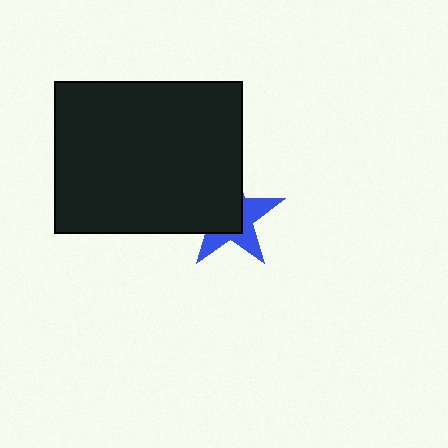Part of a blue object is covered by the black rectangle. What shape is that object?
It is a star.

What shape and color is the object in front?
The object in front is a black rectangle.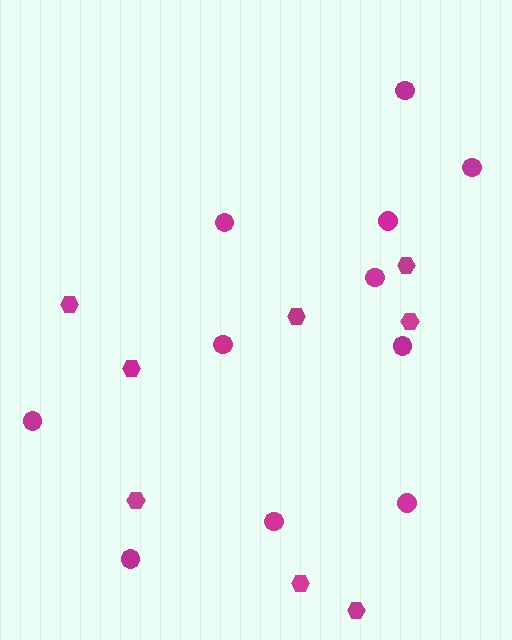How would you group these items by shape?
There are 2 groups: one group of circles (11) and one group of hexagons (8).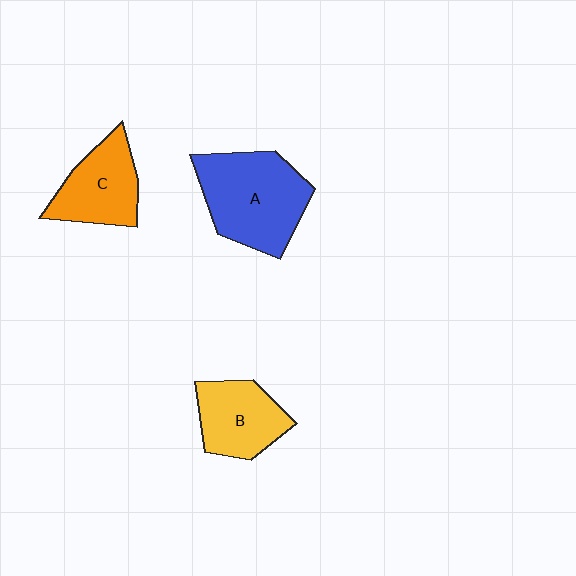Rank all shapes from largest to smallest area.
From largest to smallest: A (blue), C (orange), B (yellow).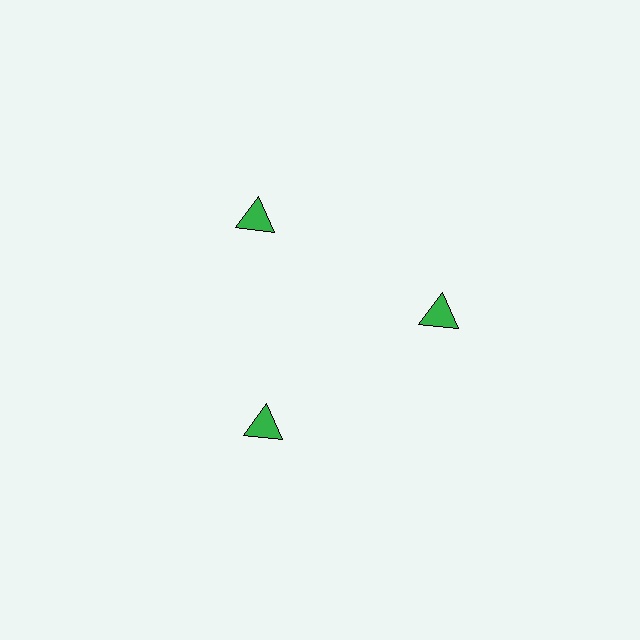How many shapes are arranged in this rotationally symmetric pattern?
There are 3 shapes, arranged in 3 groups of 1.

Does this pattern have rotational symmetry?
Yes, this pattern has 3-fold rotational symmetry. It looks the same after rotating 120 degrees around the center.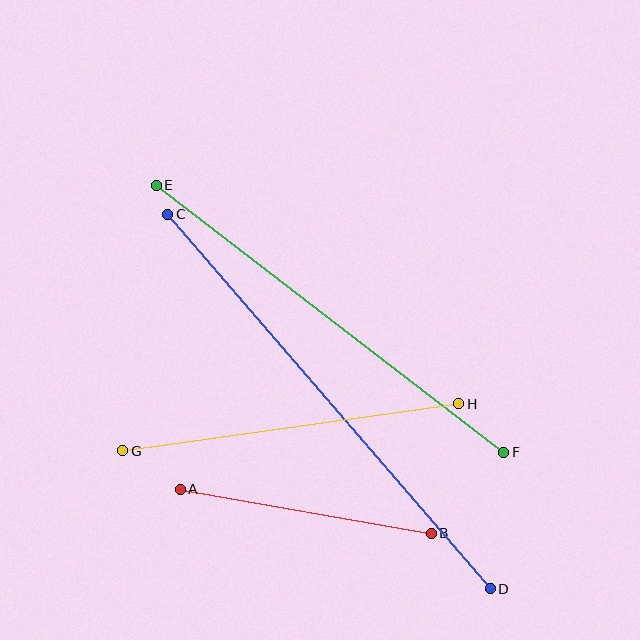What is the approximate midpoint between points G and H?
The midpoint is at approximately (291, 427) pixels.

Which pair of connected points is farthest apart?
Points C and D are farthest apart.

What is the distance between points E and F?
The distance is approximately 438 pixels.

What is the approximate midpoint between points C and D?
The midpoint is at approximately (329, 401) pixels.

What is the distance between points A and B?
The distance is approximately 255 pixels.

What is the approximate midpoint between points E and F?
The midpoint is at approximately (330, 319) pixels.